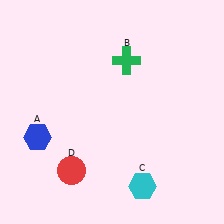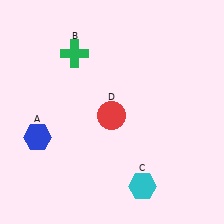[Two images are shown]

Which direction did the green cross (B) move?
The green cross (B) moved left.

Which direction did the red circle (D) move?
The red circle (D) moved up.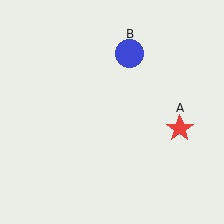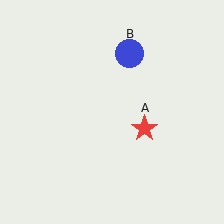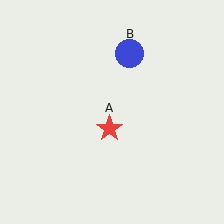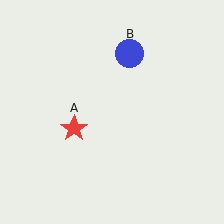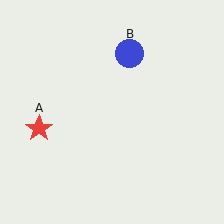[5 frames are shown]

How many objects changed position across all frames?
1 object changed position: red star (object A).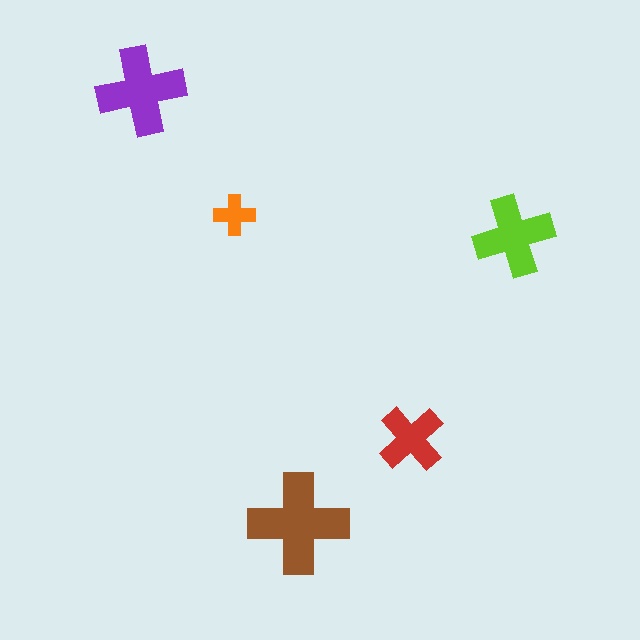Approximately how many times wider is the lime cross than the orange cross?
About 2 times wider.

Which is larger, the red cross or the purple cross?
The purple one.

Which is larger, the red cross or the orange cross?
The red one.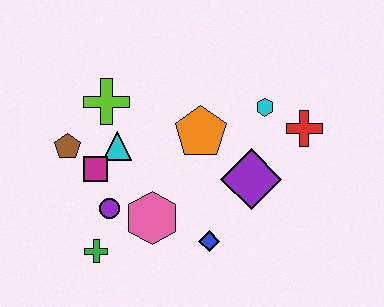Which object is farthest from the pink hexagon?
The red cross is farthest from the pink hexagon.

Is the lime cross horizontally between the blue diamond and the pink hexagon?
No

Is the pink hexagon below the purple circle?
Yes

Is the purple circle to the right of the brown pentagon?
Yes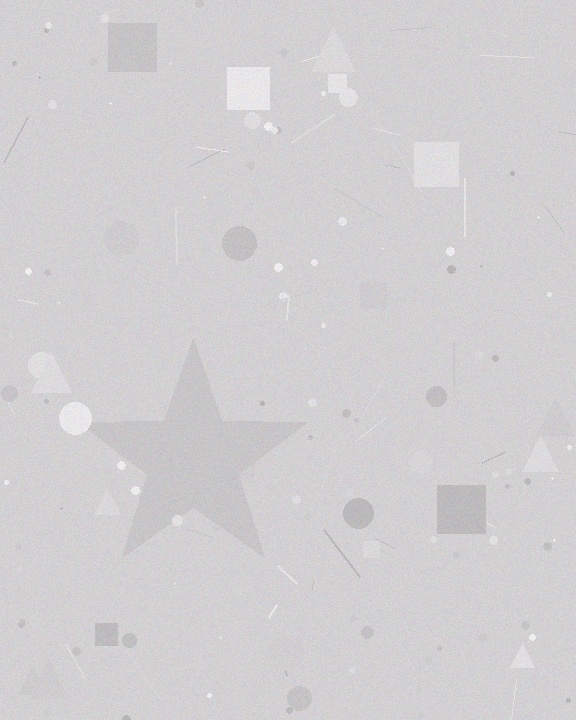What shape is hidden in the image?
A star is hidden in the image.